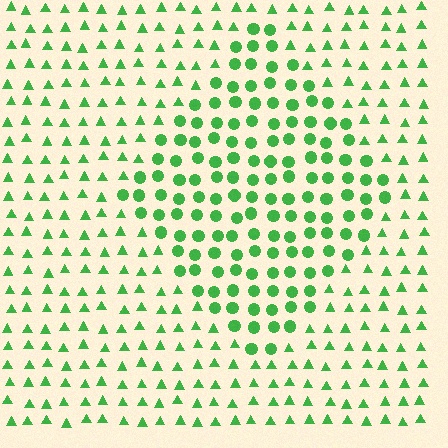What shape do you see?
I see a diamond.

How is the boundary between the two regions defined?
The boundary is defined by a change in element shape: circles inside vs. triangles outside. All elements share the same color and spacing.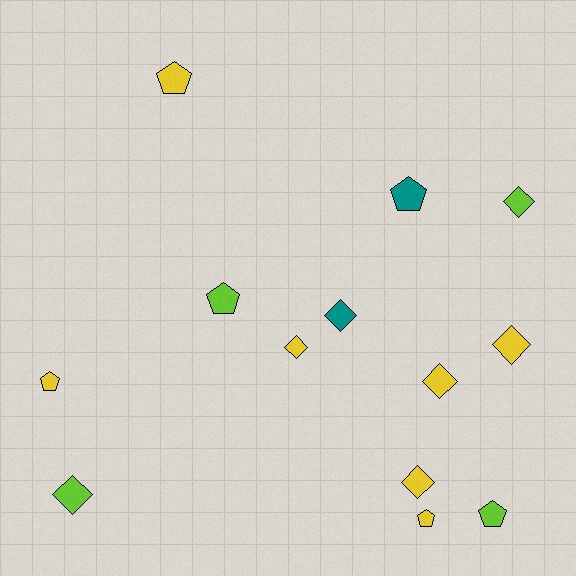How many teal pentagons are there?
There is 1 teal pentagon.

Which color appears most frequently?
Yellow, with 7 objects.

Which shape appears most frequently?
Diamond, with 7 objects.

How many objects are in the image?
There are 13 objects.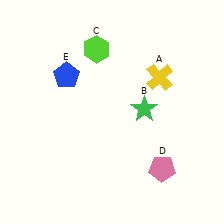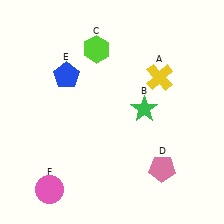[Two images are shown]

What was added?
A pink circle (F) was added in Image 2.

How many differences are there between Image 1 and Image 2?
There is 1 difference between the two images.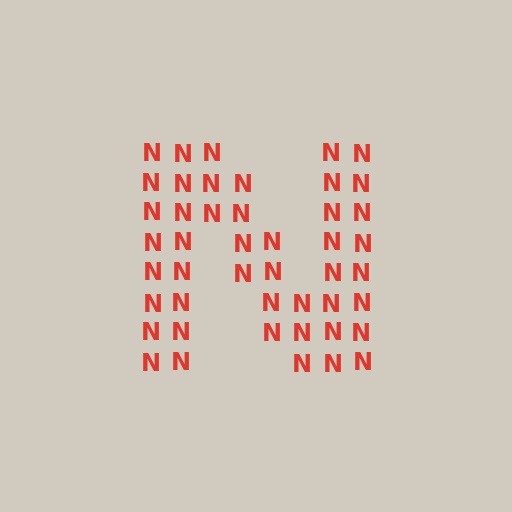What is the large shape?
The large shape is the letter N.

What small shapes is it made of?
It is made of small letter N's.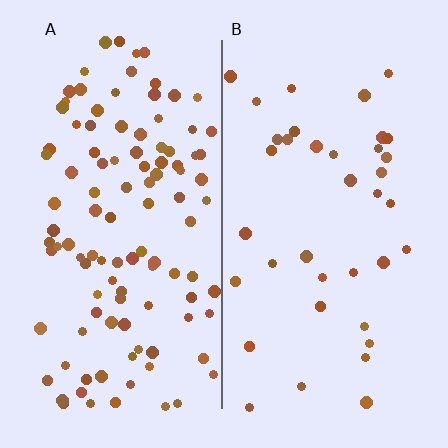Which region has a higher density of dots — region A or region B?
A (the left).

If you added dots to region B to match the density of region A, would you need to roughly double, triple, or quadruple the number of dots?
Approximately triple.